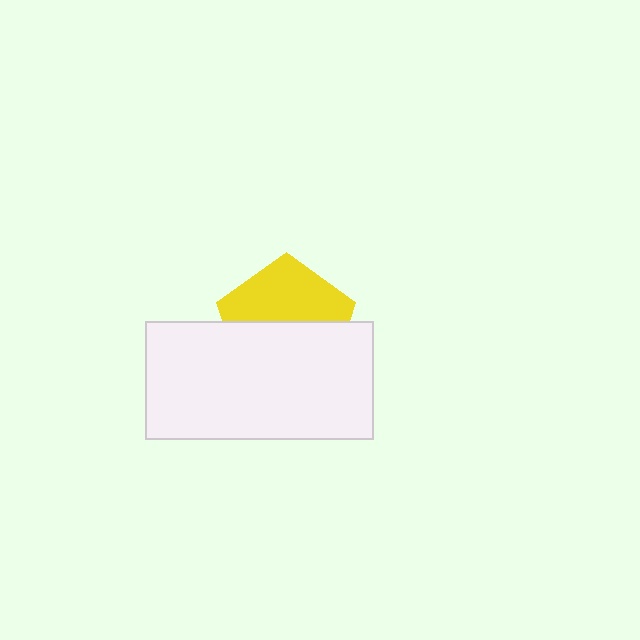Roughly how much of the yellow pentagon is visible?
About half of it is visible (roughly 47%).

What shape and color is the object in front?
The object in front is a white rectangle.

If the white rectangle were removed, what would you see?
You would see the complete yellow pentagon.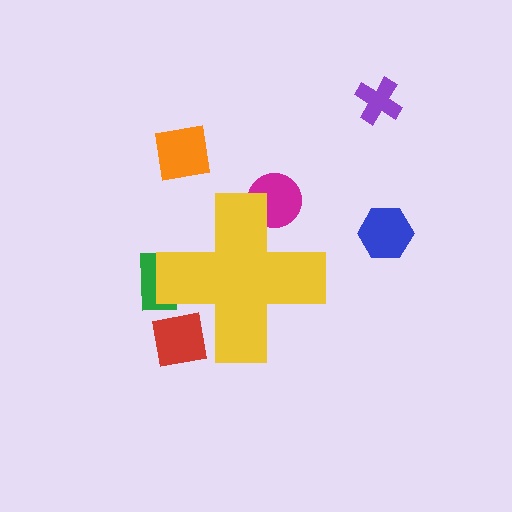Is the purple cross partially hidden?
No, the purple cross is fully visible.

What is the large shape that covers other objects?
A yellow cross.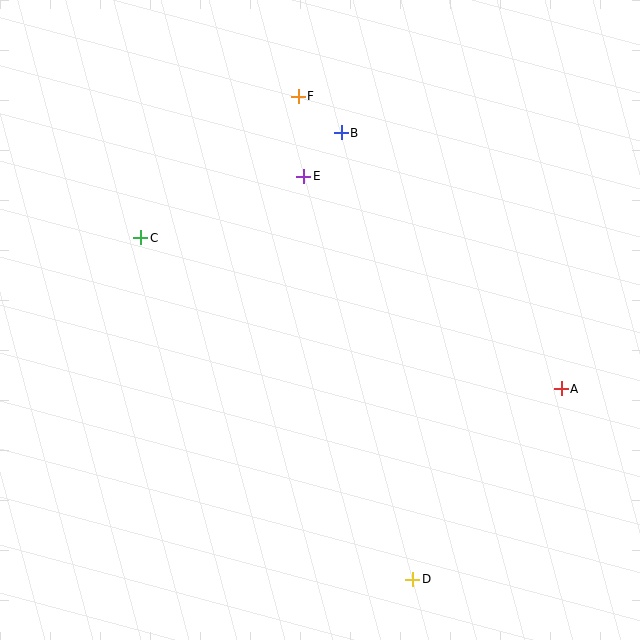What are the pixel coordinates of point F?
Point F is at (298, 96).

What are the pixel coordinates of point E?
Point E is at (304, 176).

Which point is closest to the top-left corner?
Point C is closest to the top-left corner.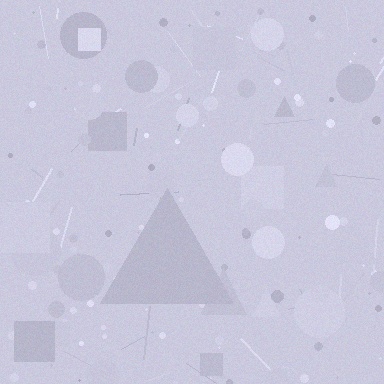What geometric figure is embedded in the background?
A triangle is embedded in the background.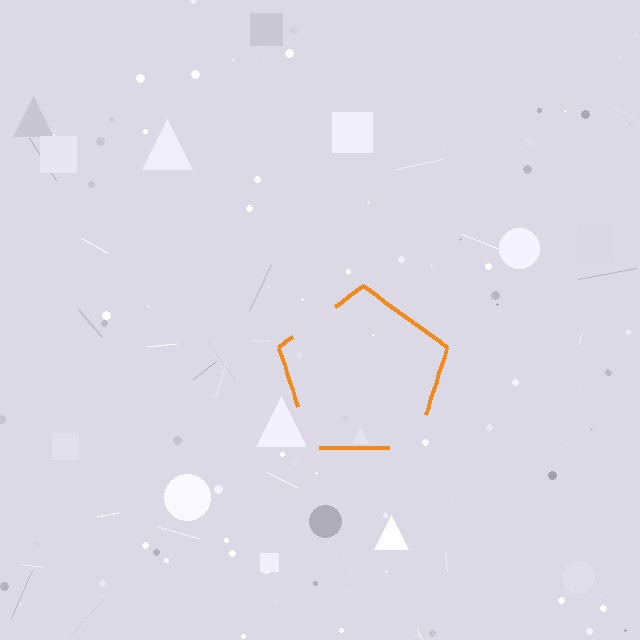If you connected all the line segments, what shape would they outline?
They would outline a pentagon.